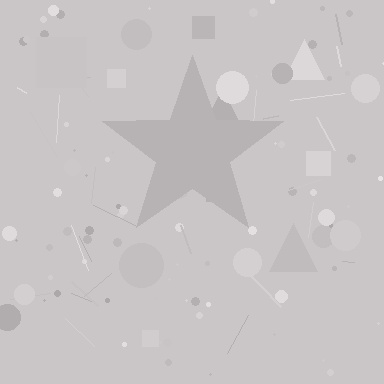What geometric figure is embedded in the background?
A star is embedded in the background.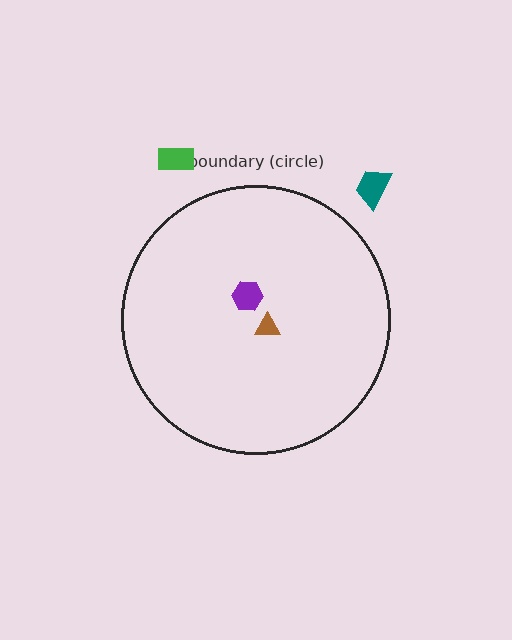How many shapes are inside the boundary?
2 inside, 2 outside.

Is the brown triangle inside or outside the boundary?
Inside.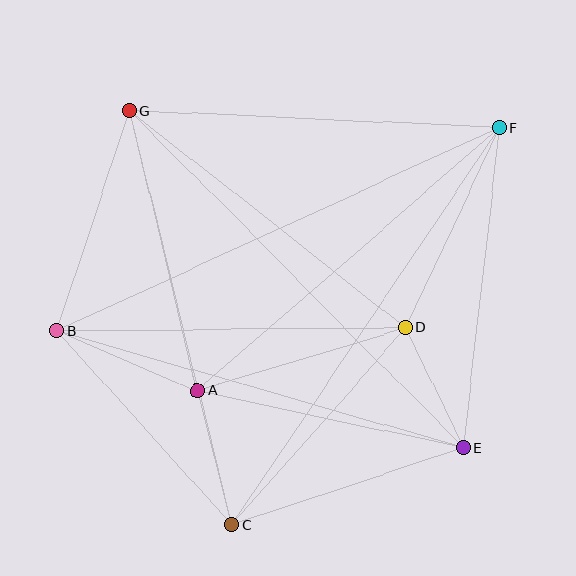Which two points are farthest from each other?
Points B and F are farthest from each other.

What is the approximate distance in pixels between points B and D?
The distance between B and D is approximately 349 pixels.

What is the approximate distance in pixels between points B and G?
The distance between B and G is approximately 232 pixels.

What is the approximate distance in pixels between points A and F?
The distance between A and F is approximately 401 pixels.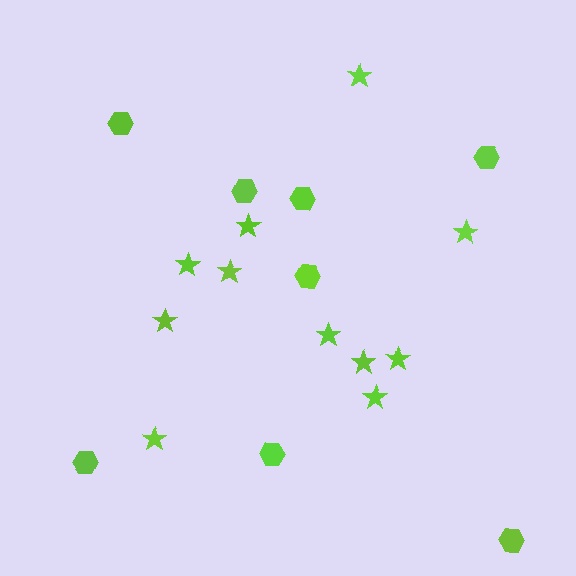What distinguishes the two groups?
There are 2 groups: one group of hexagons (8) and one group of stars (11).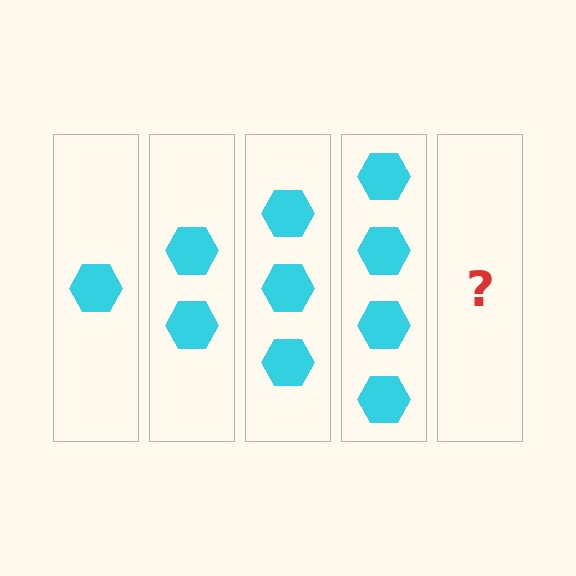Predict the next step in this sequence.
The next step is 5 hexagons.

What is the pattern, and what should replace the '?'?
The pattern is that each step adds one more hexagon. The '?' should be 5 hexagons.